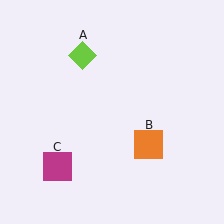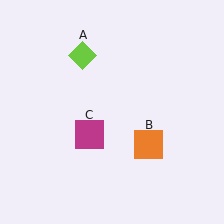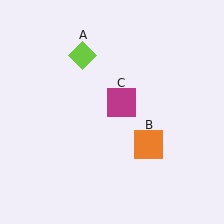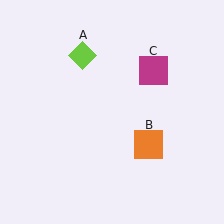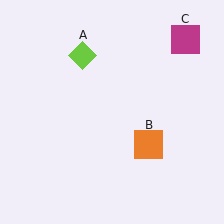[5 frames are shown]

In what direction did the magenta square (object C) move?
The magenta square (object C) moved up and to the right.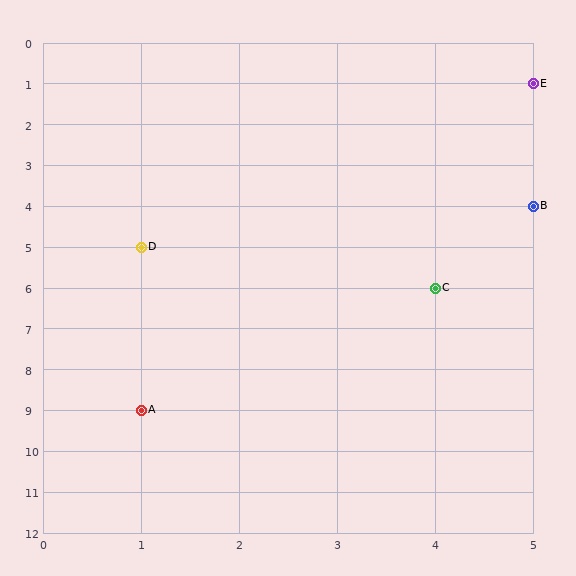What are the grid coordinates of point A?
Point A is at grid coordinates (1, 9).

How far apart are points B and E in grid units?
Points B and E are 3 rows apart.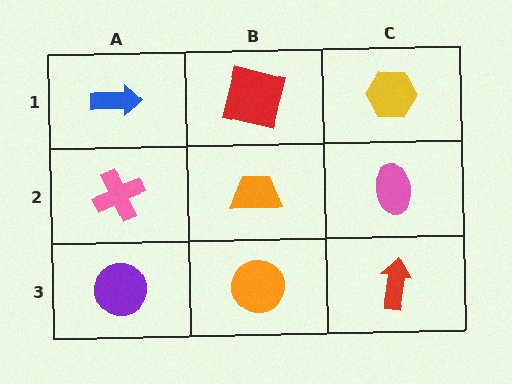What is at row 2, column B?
An orange trapezoid.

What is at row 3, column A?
A purple circle.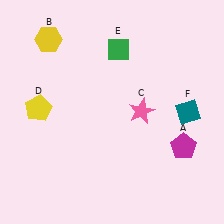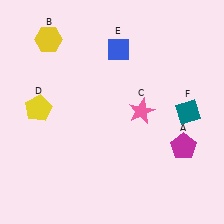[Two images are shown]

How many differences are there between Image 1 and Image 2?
There is 1 difference between the two images.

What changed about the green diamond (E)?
In Image 1, E is green. In Image 2, it changed to blue.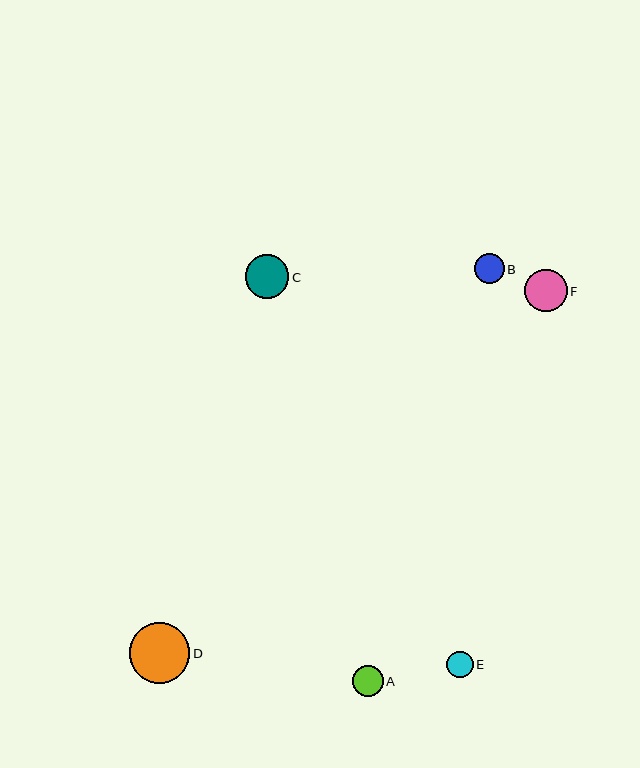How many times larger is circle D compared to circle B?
Circle D is approximately 2.0 times the size of circle B.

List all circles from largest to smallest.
From largest to smallest: D, C, F, A, B, E.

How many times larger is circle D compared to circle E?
Circle D is approximately 2.3 times the size of circle E.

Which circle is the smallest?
Circle E is the smallest with a size of approximately 27 pixels.